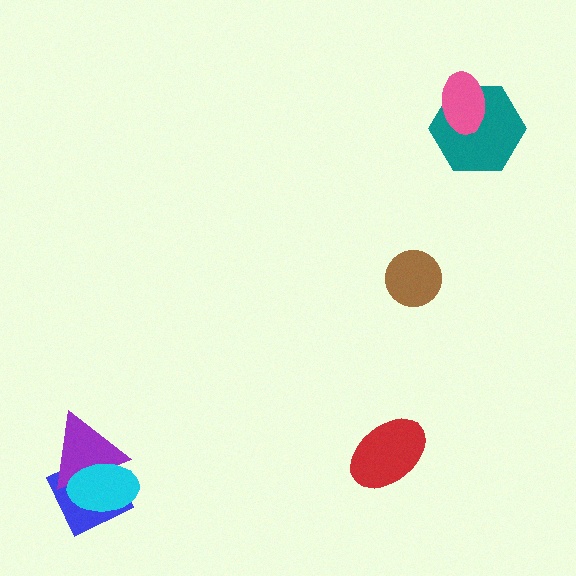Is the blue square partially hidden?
Yes, it is partially covered by another shape.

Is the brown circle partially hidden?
No, no other shape covers it.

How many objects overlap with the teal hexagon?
1 object overlaps with the teal hexagon.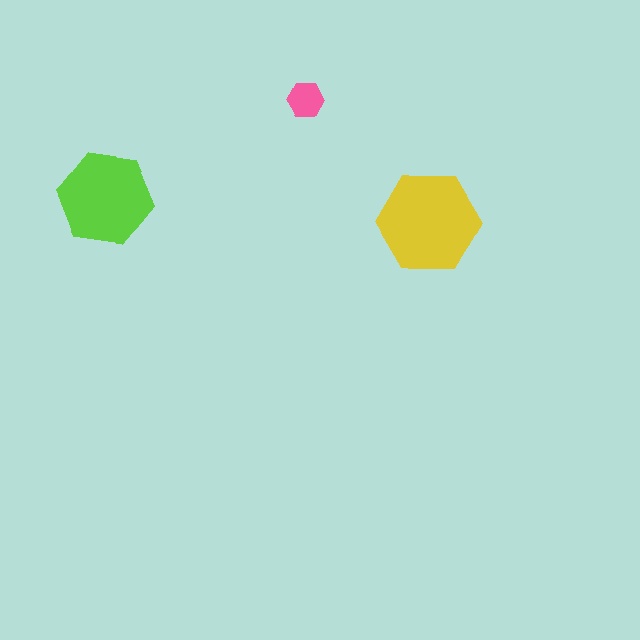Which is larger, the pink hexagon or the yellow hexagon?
The yellow one.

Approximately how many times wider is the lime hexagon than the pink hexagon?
About 2.5 times wider.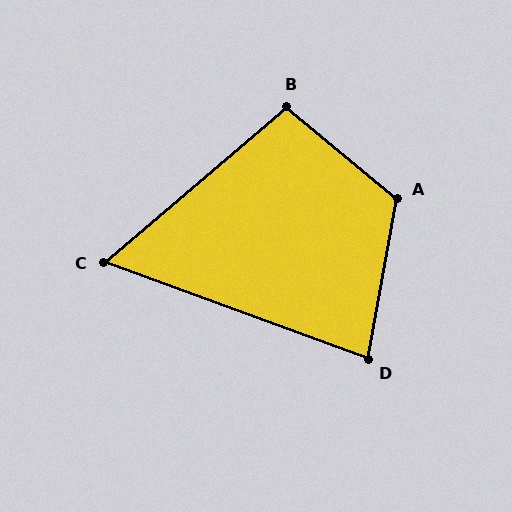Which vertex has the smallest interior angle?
C, at approximately 61 degrees.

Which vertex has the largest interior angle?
A, at approximately 119 degrees.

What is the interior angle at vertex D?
Approximately 80 degrees (acute).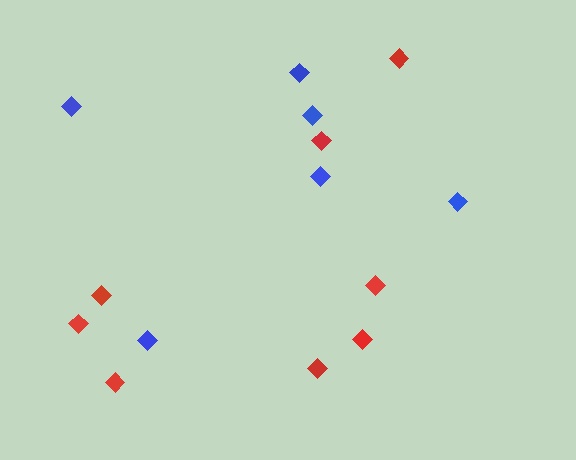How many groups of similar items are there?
There are 2 groups: one group of red diamonds (8) and one group of blue diamonds (6).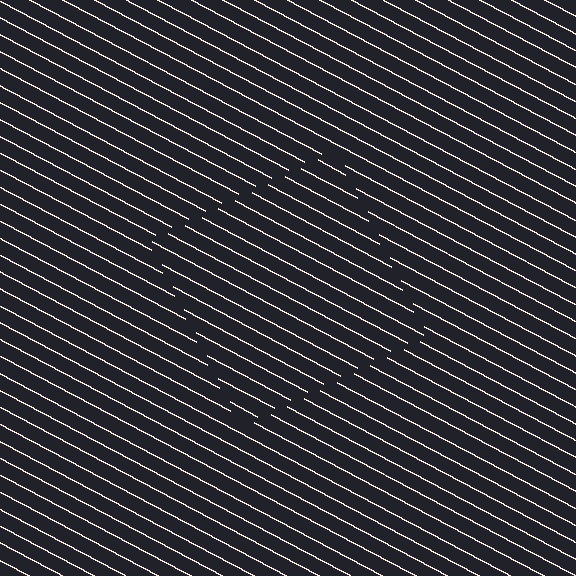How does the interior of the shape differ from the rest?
The interior of the shape contains the same grating, shifted by half a period — the contour is defined by the phase discontinuity where line-ends from the inner and outer gratings abut.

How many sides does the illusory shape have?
4 sides — the line-ends trace a square.